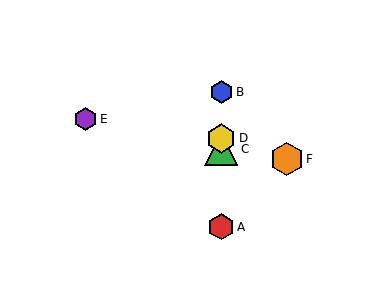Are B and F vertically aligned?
No, B is at x≈221 and F is at x≈287.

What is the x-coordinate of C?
Object C is at x≈221.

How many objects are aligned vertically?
4 objects (A, B, C, D) are aligned vertically.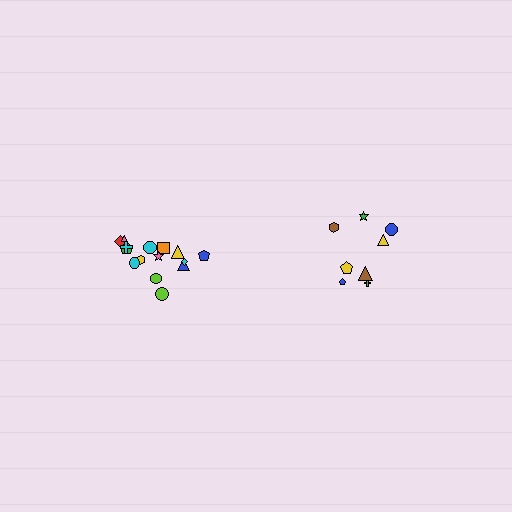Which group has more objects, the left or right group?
The left group.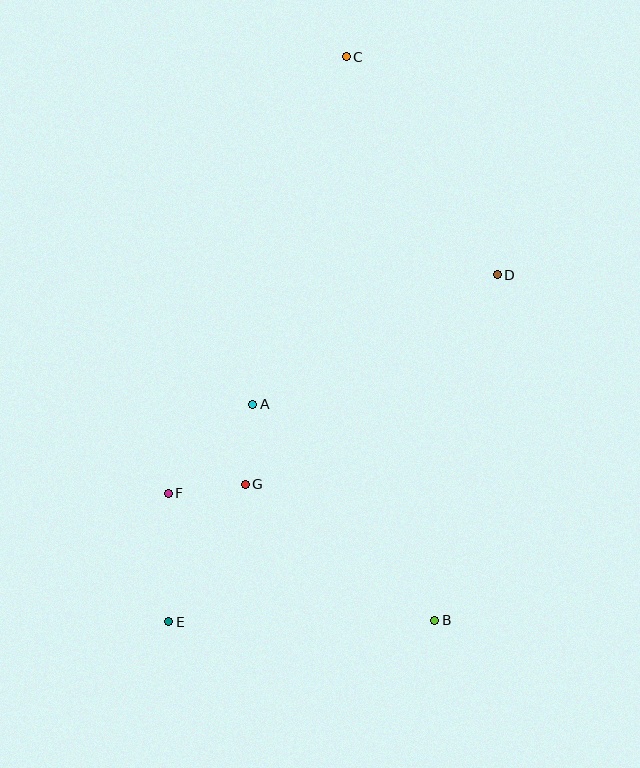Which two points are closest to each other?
Points F and G are closest to each other.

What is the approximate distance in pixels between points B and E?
The distance between B and E is approximately 266 pixels.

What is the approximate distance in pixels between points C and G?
The distance between C and G is approximately 440 pixels.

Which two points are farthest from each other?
Points C and E are farthest from each other.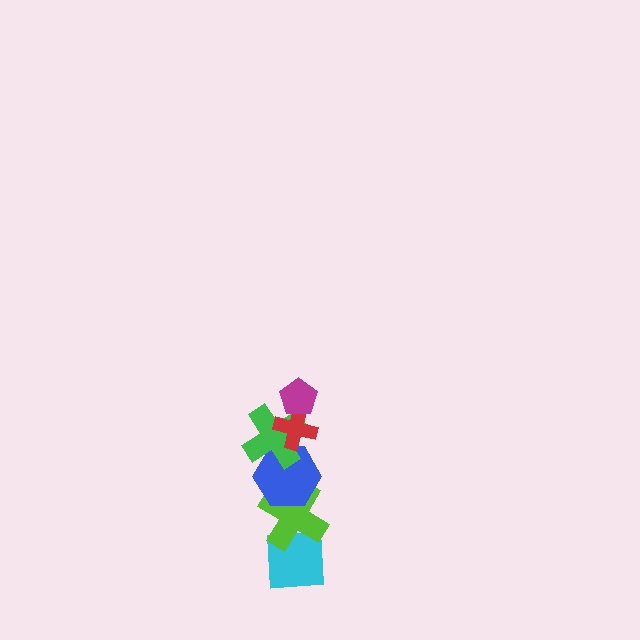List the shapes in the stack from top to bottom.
From top to bottom: the magenta pentagon, the red cross, the green cross, the blue hexagon, the lime cross, the cyan square.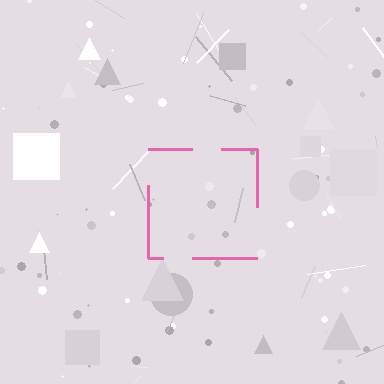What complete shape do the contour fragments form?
The contour fragments form a square.